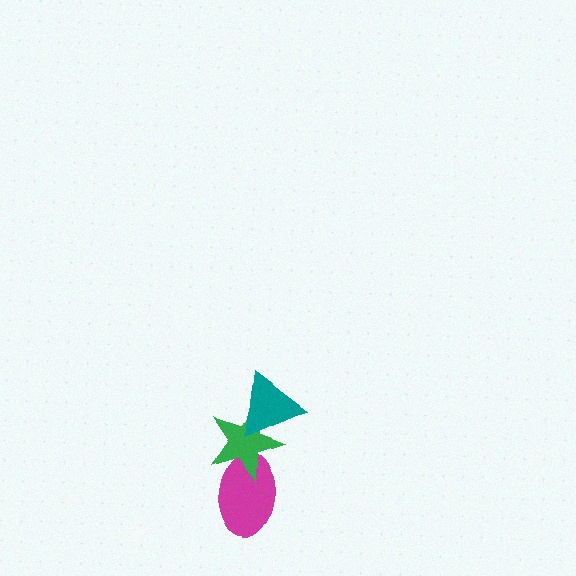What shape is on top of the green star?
The teal triangle is on top of the green star.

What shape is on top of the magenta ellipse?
The green star is on top of the magenta ellipse.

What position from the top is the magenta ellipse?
The magenta ellipse is 3rd from the top.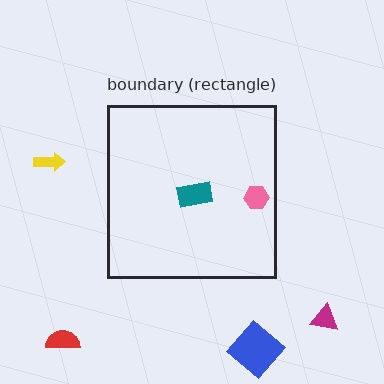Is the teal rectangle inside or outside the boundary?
Inside.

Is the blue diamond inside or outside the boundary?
Outside.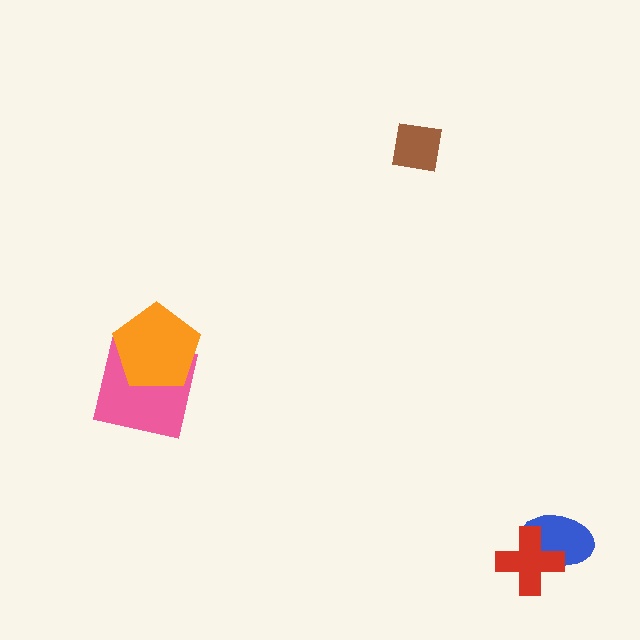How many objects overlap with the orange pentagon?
1 object overlaps with the orange pentagon.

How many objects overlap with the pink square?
1 object overlaps with the pink square.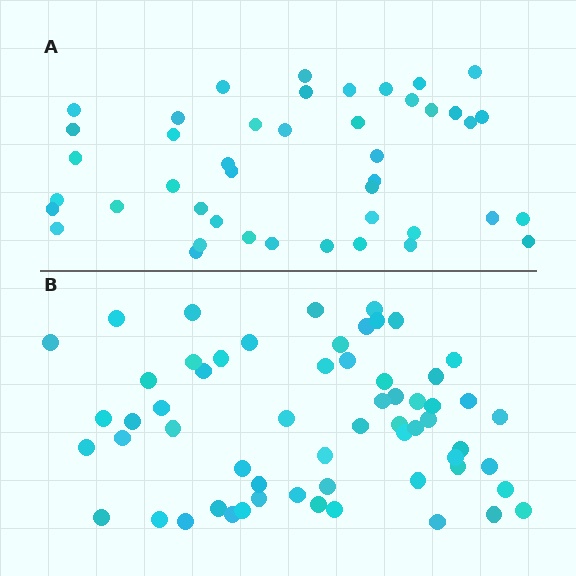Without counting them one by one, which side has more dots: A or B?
Region B (the bottom region) has more dots.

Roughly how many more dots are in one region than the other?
Region B has approximately 15 more dots than region A.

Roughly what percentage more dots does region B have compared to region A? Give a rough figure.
About 35% more.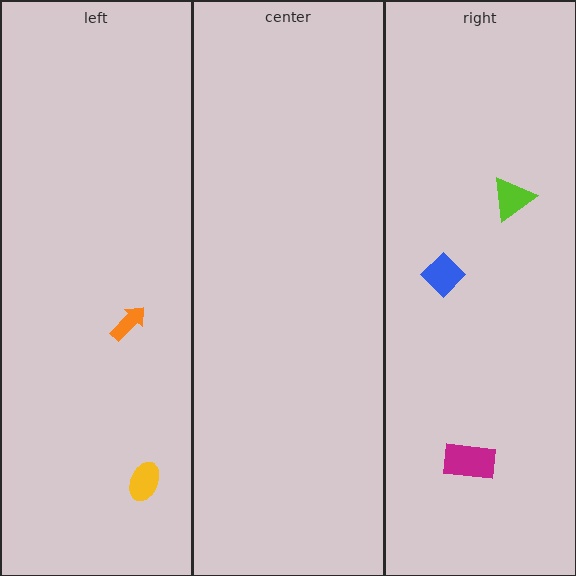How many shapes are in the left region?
2.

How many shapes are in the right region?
3.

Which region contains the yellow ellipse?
The left region.